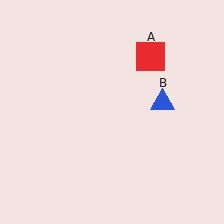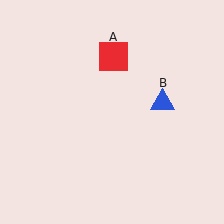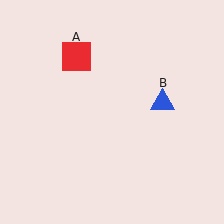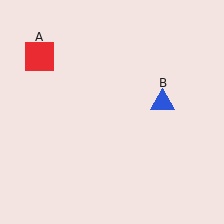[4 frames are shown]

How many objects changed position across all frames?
1 object changed position: red square (object A).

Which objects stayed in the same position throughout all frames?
Blue triangle (object B) remained stationary.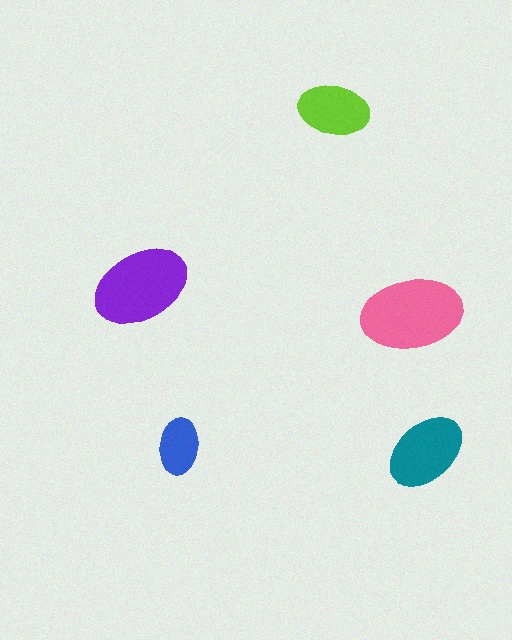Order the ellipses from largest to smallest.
the pink one, the purple one, the teal one, the lime one, the blue one.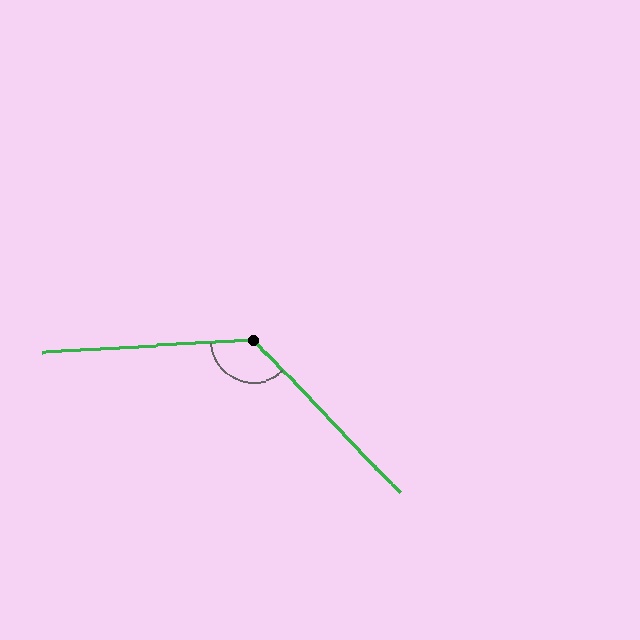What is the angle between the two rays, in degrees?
Approximately 130 degrees.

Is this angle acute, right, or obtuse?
It is obtuse.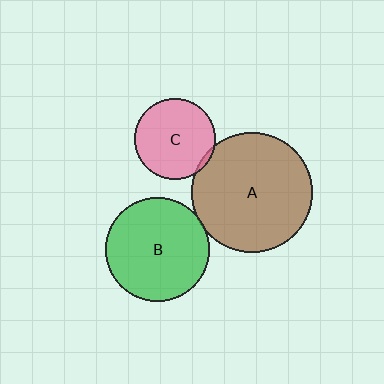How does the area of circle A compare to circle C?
Approximately 2.2 times.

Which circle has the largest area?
Circle A (brown).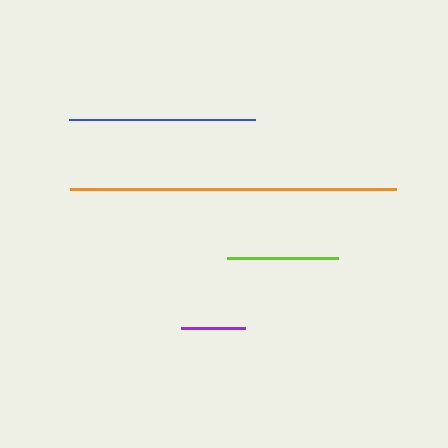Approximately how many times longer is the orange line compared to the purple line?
The orange line is approximately 5.1 times the length of the purple line.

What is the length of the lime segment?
The lime segment is approximately 111 pixels long.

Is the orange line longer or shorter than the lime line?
The orange line is longer than the lime line.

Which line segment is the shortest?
The purple line is the shortest at approximately 64 pixels.